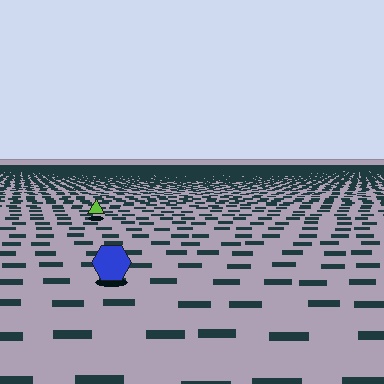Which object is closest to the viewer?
The blue hexagon is closest. The texture marks near it are larger and more spread out.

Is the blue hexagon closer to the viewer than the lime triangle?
Yes. The blue hexagon is closer — you can tell from the texture gradient: the ground texture is coarser near it.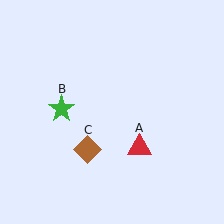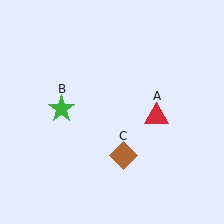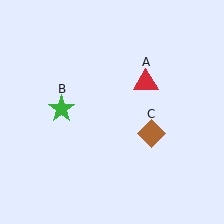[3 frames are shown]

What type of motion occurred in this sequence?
The red triangle (object A), brown diamond (object C) rotated counterclockwise around the center of the scene.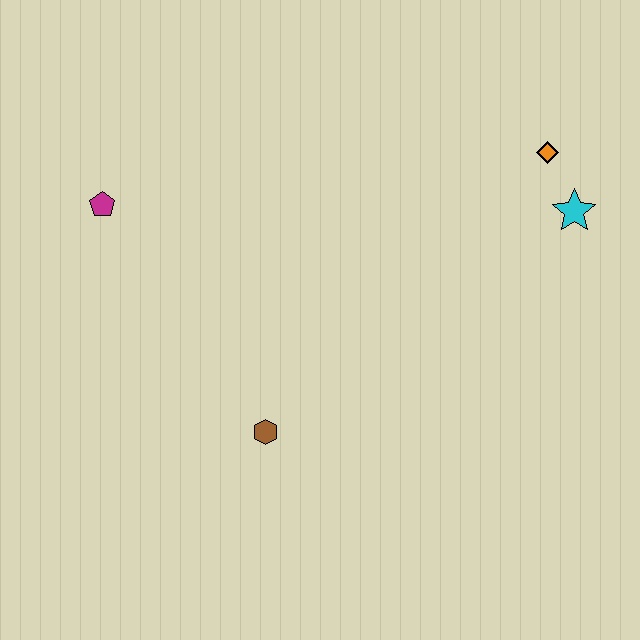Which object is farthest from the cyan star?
The magenta pentagon is farthest from the cyan star.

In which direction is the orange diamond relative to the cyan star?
The orange diamond is above the cyan star.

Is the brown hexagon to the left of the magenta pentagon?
No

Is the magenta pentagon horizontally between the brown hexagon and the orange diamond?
No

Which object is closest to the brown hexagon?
The magenta pentagon is closest to the brown hexagon.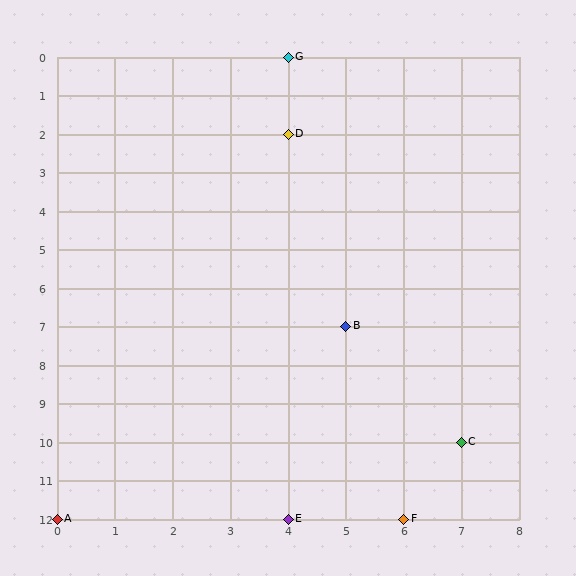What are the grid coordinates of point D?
Point D is at grid coordinates (4, 2).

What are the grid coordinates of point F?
Point F is at grid coordinates (6, 12).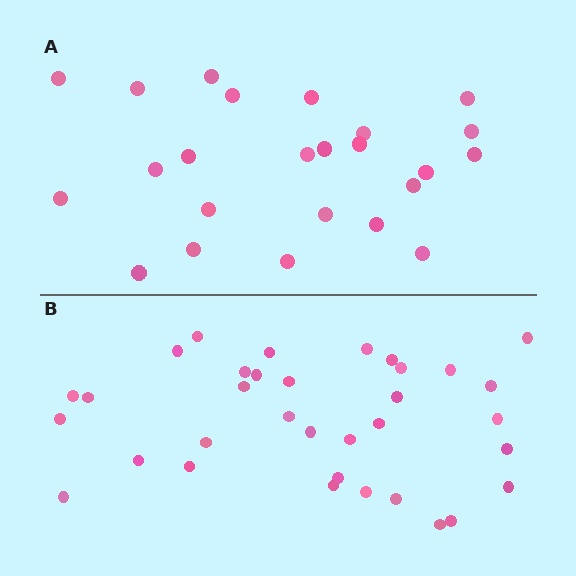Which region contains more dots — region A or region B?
Region B (the bottom region) has more dots.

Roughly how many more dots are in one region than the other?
Region B has roughly 10 or so more dots than region A.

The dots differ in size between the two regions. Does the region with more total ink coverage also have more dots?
No. Region A has more total ink coverage because its dots are larger, but region B actually contains more individual dots. Total area can be misleading — the number of items is what matters here.